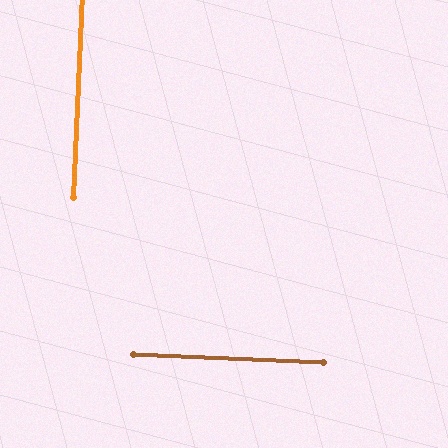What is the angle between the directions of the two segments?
Approximately 90 degrees.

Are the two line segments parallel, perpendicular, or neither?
Perpendicular — they meet at approximately 90°.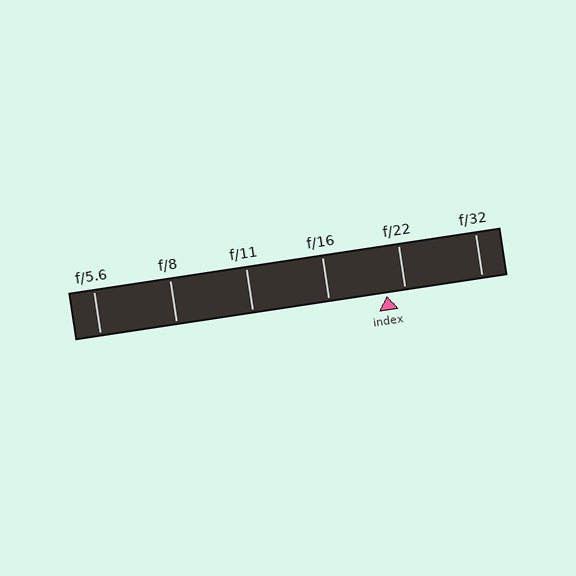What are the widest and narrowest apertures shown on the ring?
The widest aperture shown is f/5.6 and the narrowest is f/32.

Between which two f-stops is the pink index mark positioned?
The index mark is between f/16 and f/22.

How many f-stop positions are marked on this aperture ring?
There are 6 f-stop positions marked.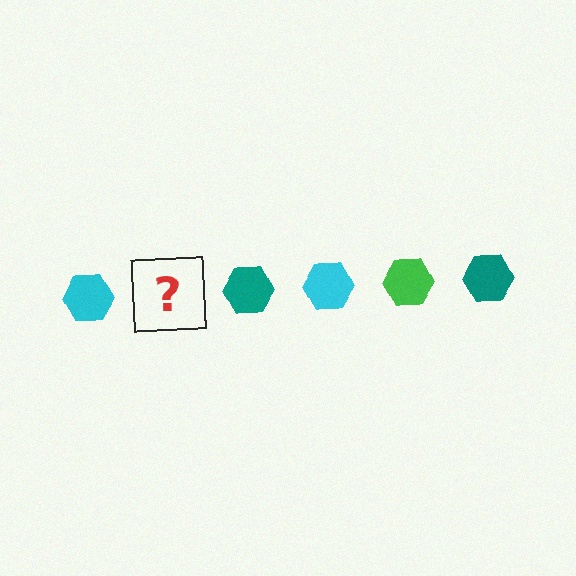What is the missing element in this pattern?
The missing element is a green hexagon.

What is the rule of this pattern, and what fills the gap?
The rule is that the pattern cycles through cyan, green, teal hexagons. The gap should be filled with a green hexagon.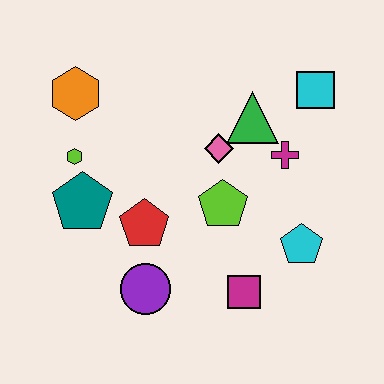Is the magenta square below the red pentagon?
Yes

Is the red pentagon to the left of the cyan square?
Yes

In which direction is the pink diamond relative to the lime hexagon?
The pink diamond is to the right of the lime hexagon.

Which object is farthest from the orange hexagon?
The cyan pentagon is farthest from the orange hexagon.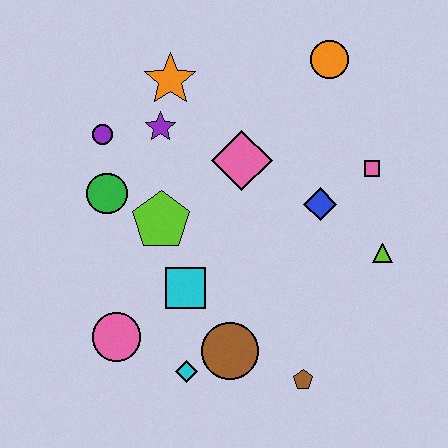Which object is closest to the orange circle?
The pink square is closest to the orange circle.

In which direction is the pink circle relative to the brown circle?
The pink circle is to the left of the brown circle.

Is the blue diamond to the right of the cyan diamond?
Yes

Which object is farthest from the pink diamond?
The brown pentagon is farthest from the pink diamond.